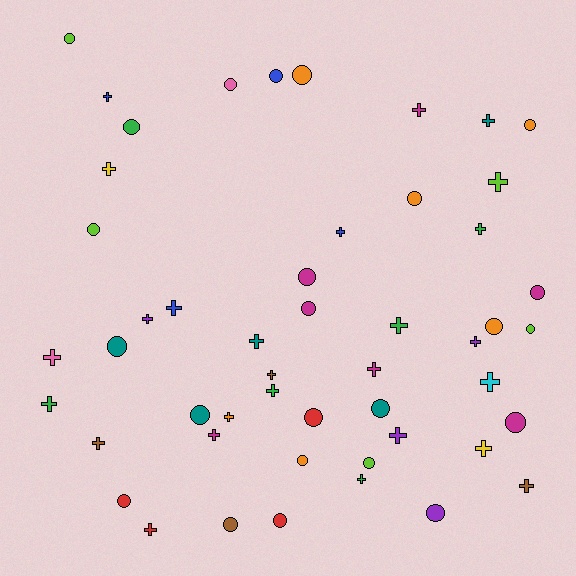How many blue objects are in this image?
There are 4 blue objects.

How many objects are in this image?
There are 50 objects.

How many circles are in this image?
There are 24 circles.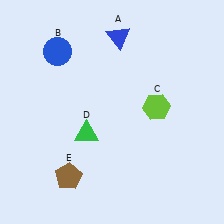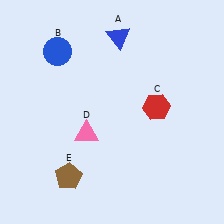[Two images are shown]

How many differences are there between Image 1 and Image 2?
There are 2 differences between the two images.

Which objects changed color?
C changed from lime to red. D changed from green to pink.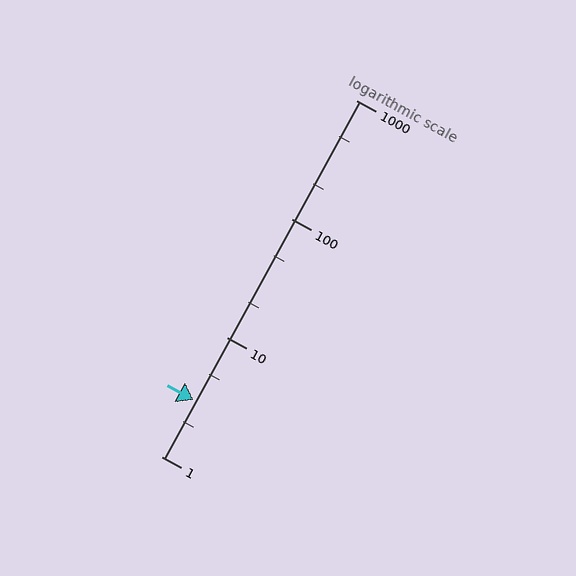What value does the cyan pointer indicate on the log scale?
The pointer indicates approximately 3.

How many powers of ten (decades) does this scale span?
The scale spans 3 decades, from 1 to 1000.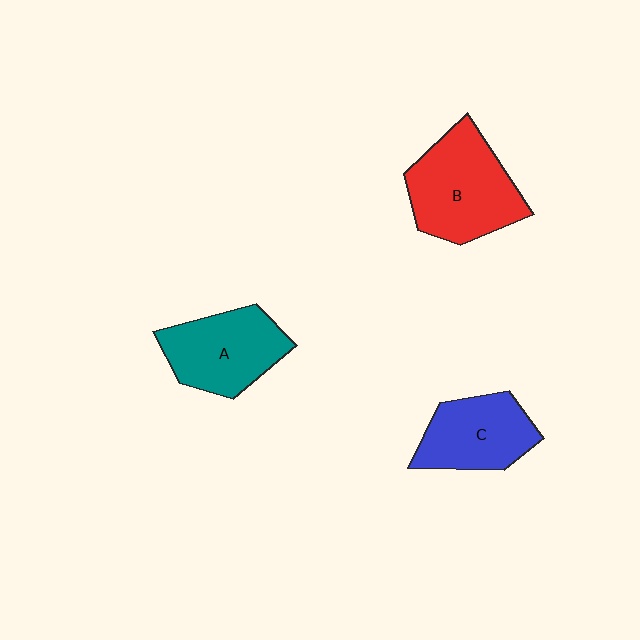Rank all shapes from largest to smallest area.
From largest to smallest: B (red), A (teal), C (blue).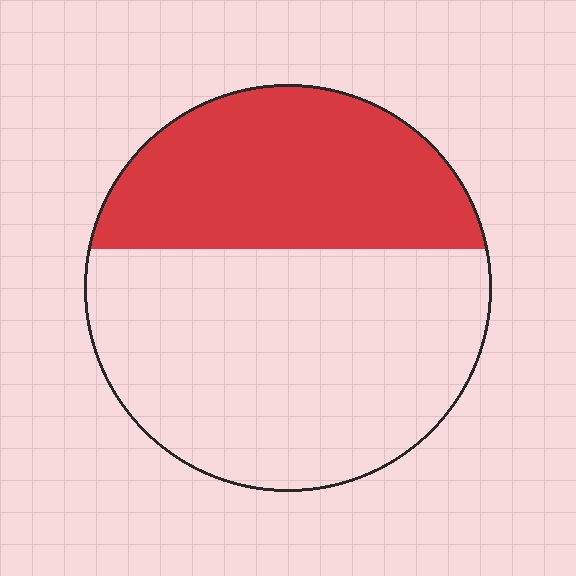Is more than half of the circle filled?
No.